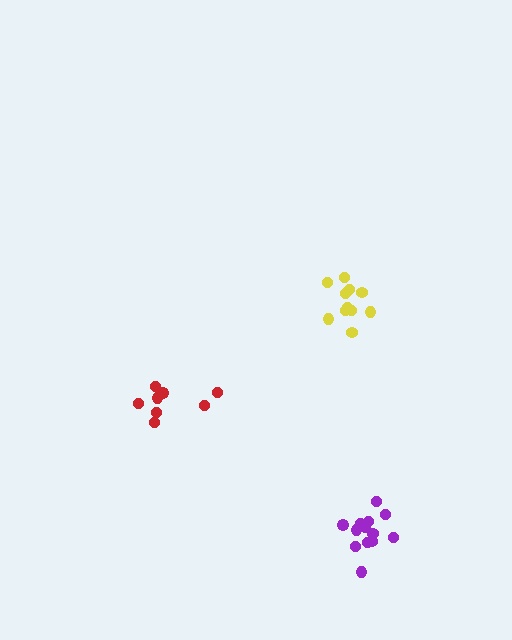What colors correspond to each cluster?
The clusters are colored: red, purple, yellow.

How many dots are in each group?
Group 1: 8 dots, Group 2: 13 dots, Group 3: 11 dots (32 total).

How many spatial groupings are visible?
There are 3 spatial groupings.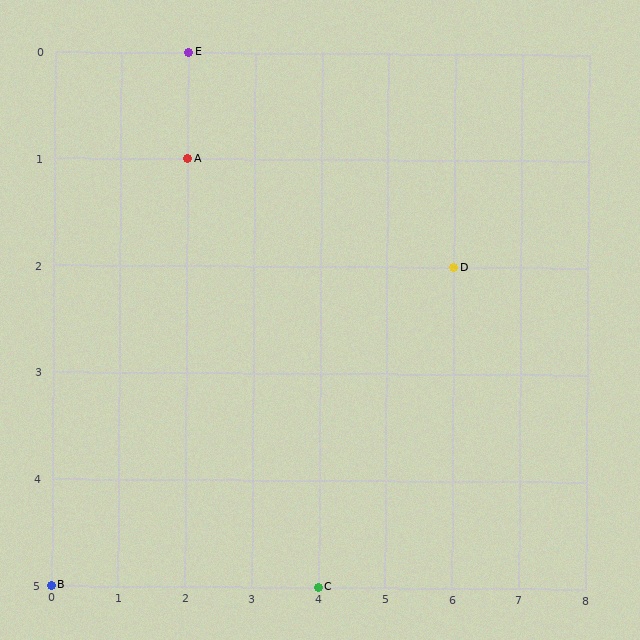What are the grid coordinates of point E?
Point E is at grid coordinates (2, 0).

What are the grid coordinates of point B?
Point B is at grid coordinates (0, 5).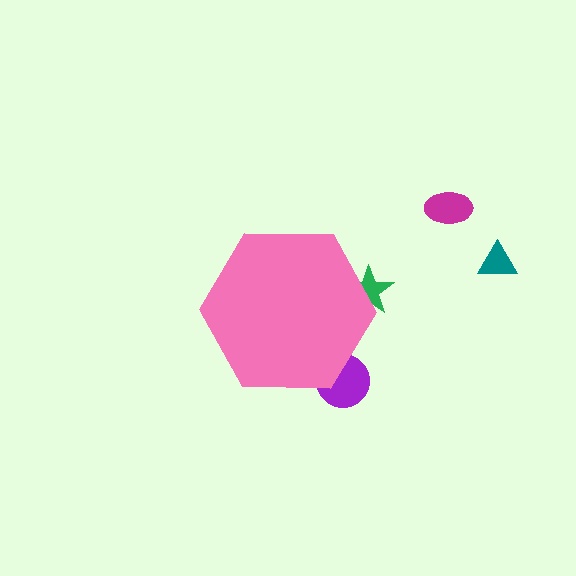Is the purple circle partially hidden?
Yes, the purple circle is partially hidden behind the pink hexagon.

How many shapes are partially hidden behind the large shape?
2 shapes are partially hidden.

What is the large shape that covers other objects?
A pink hexagon.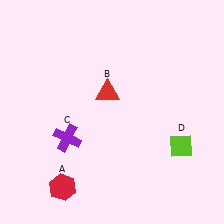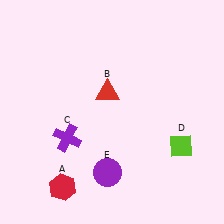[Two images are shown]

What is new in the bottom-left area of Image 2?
A purple circle (E) was added in the bottom-left area of Image 2.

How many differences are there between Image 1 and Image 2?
There is 1 difference between the two images.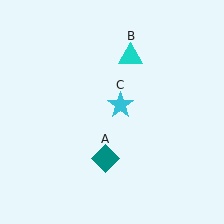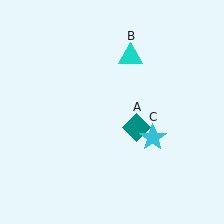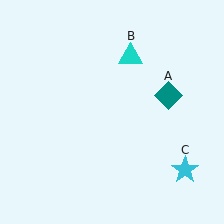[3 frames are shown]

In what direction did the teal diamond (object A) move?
The teal diamond (object A) moved up and to the right.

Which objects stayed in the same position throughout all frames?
Cyan triangle (object B) remained stationary.